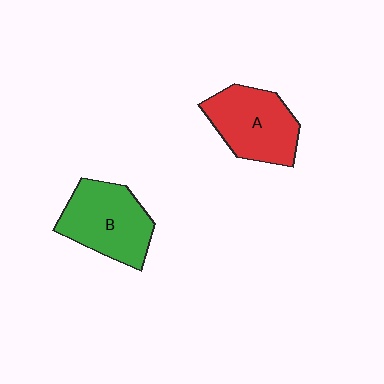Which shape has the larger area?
Shape B (green).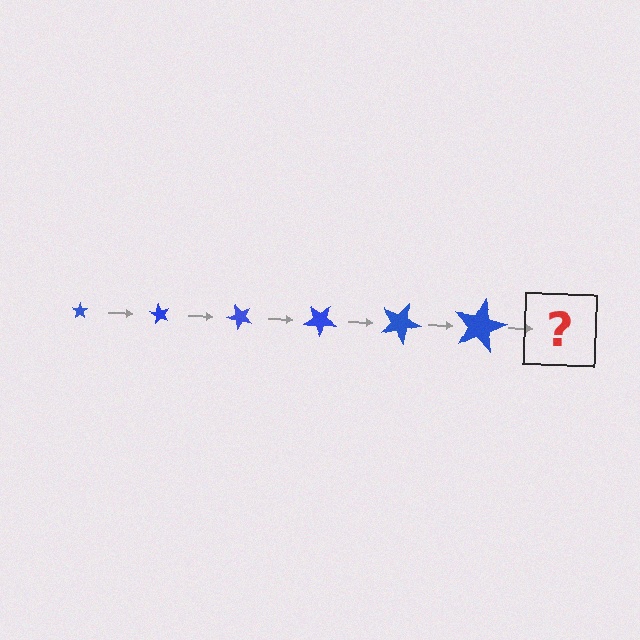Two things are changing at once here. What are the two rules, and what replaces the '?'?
The two rules are that the star grows larger each step and it rotates 60 degrees each step. The '?' should be a star, larger than the previous one and rotated 360 degrees from the start.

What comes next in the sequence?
The next element should be a star, larger than the previous one and rotated 360 degrees from the start.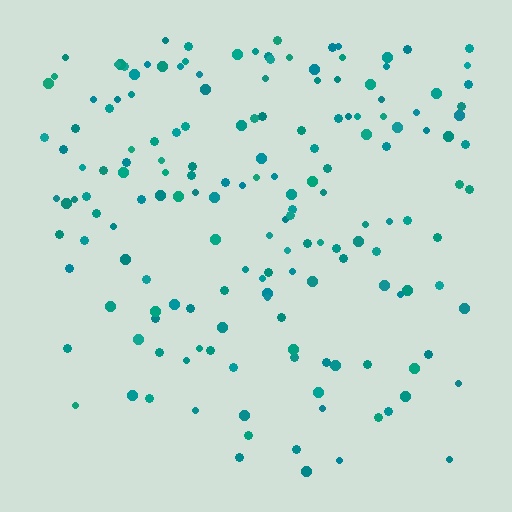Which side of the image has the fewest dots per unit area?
The bottom.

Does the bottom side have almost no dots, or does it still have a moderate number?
Still a moderate number, just noticeably fewer than the top.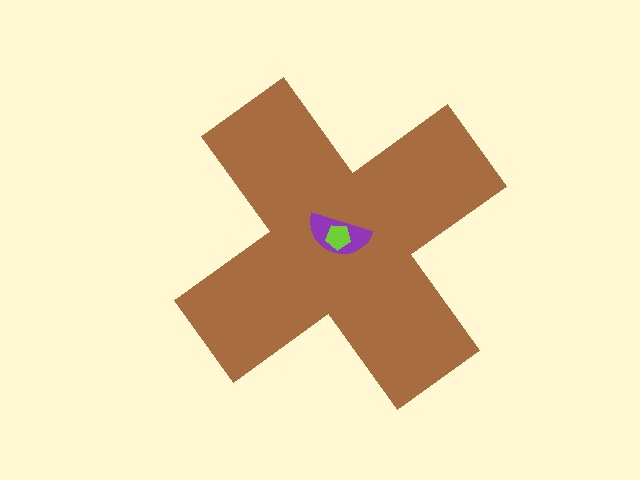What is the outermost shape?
The brown cross.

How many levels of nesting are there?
3.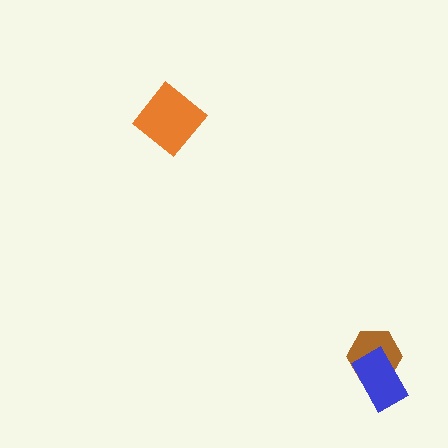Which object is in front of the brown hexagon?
The blue rectangle is in front of the brown hexagon.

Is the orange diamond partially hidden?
No, no other shape covers it.